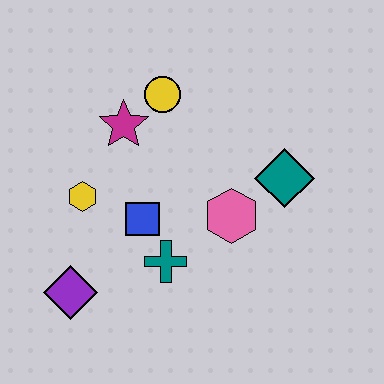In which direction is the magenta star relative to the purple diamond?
The magenta star is above the purple diamond.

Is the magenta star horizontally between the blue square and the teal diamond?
No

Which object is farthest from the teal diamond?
The purple diamond is farthest from the teal diamond.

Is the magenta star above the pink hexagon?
Yes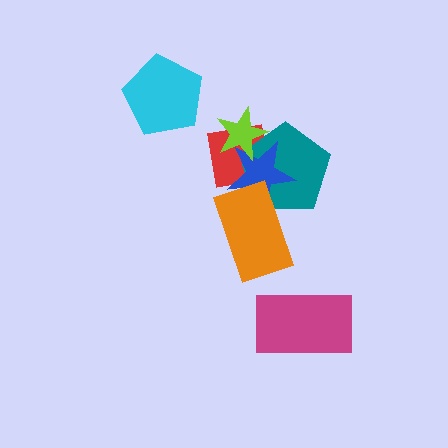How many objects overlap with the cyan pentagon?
0 objects overlap with the cyan pentagon.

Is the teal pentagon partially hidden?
Yes, it is partially covered by another shape.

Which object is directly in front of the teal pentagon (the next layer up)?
The blue star is directly in front of the teal pentagon.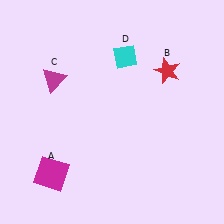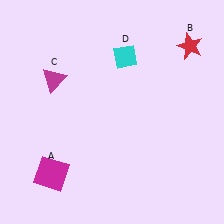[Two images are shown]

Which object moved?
The red star (B) moved up.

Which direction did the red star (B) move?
The red star (B) moved up.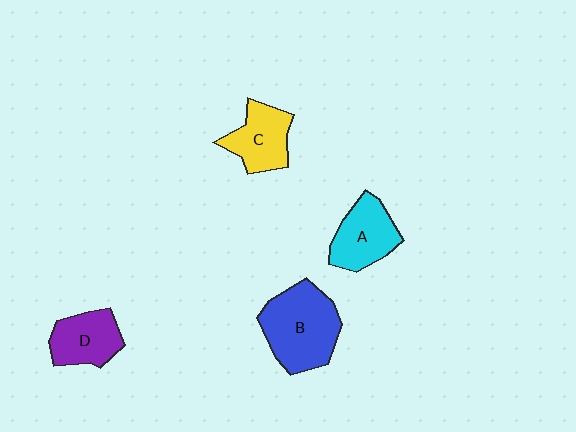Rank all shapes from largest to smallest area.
From largest to smallest: B (blue), A (cyan), C (yellow), D (purple).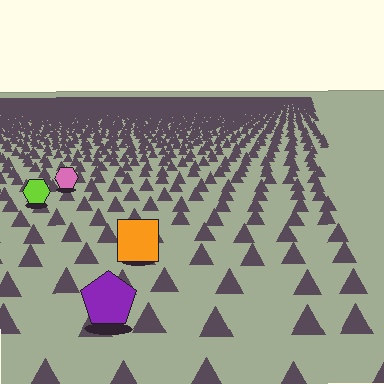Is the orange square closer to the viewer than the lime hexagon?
Yes. The orange square is closer — you can tell from the texture gradient: the ground texture is coarser near it.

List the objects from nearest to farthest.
From nearest to farthest: the purple pentagon, the orange square, the lime hexagon, the pink hexagon.